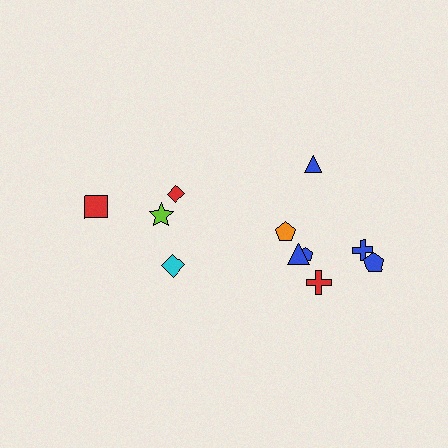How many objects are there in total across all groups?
There are 11 objects.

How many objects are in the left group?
There are 4 objects.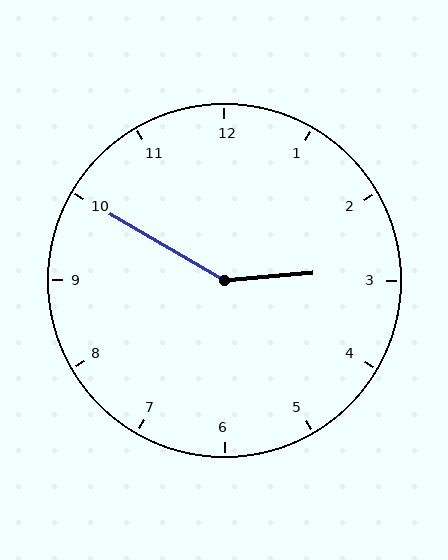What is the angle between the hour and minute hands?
Approximately 145 degrees.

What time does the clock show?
2:50.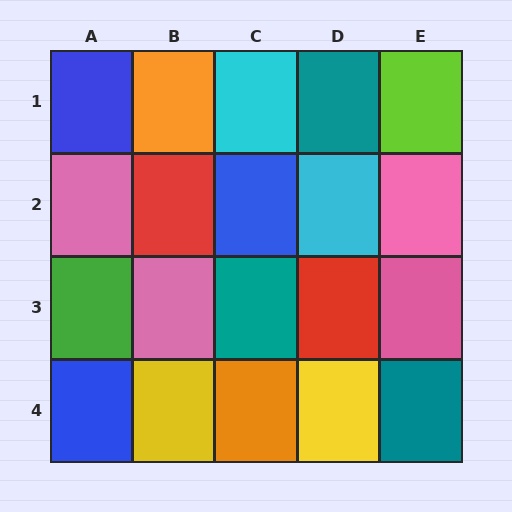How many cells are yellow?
2 cells are yellow.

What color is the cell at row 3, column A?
Green.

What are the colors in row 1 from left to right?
Blue, orange, cyan, teal, lime.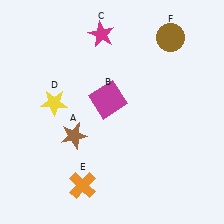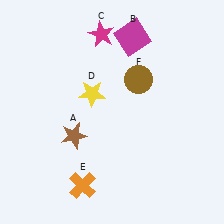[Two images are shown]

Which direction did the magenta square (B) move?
The magenta square (B) moved up.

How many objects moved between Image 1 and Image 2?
3 objects moved between the two images.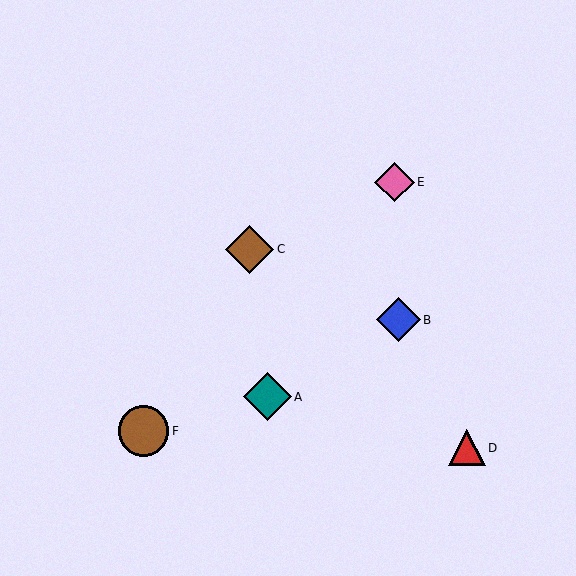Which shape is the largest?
The brown circle (labeled F) is the largest.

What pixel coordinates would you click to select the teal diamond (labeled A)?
Click at (267, 397) to select the teal diamond A.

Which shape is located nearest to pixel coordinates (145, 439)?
The brown circle (labeled F) at (143, 431) is nearest to that location.